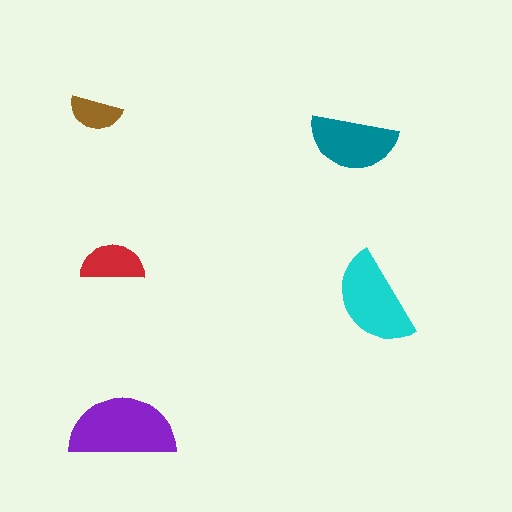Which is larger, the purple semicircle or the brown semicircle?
The purple one.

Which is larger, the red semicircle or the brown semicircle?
The red one.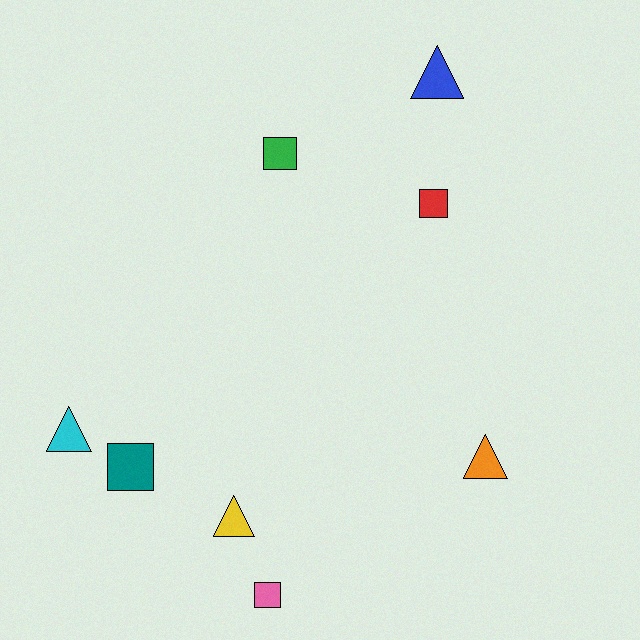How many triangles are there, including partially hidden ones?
There are 4 triangles.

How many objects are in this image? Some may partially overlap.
There are 8 objects.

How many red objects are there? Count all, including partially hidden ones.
There is 1 red object.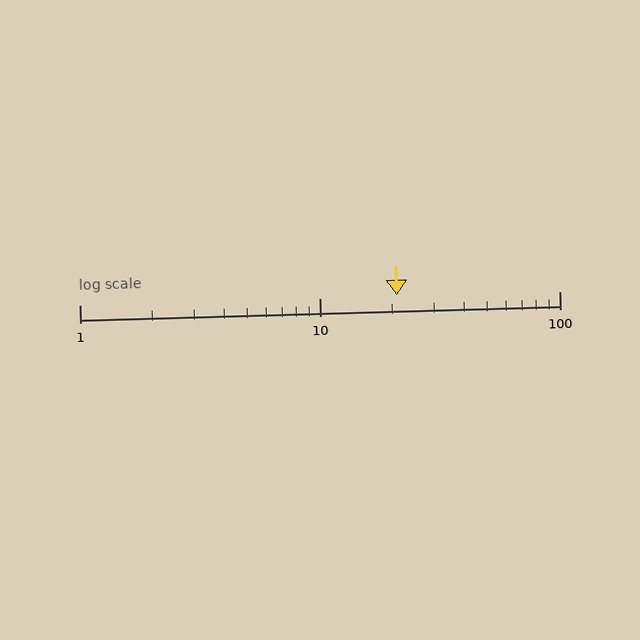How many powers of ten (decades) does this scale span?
The scale spans 2 decades, from 1 to 100.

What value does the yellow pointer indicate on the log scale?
The pointer indicates approximately 21.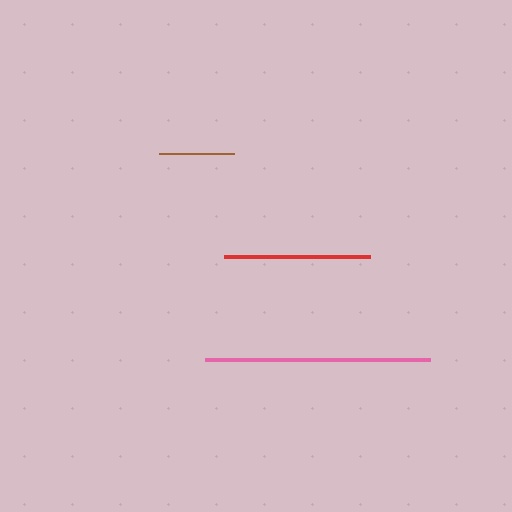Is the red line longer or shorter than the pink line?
The pink line is longer than the red line.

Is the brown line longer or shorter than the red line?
The red line is longer than the brown line.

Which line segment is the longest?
The pink line is the longest at approximately 225 pixels.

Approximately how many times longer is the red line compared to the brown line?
The red line is approximately 1.9 times the length of the brown line.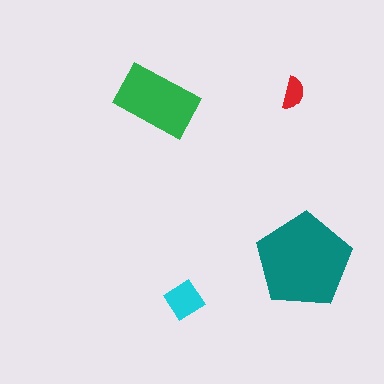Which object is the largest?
The teal pentagon.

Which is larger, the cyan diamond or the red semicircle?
The cyan diamond.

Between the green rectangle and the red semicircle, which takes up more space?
The green rectangle.